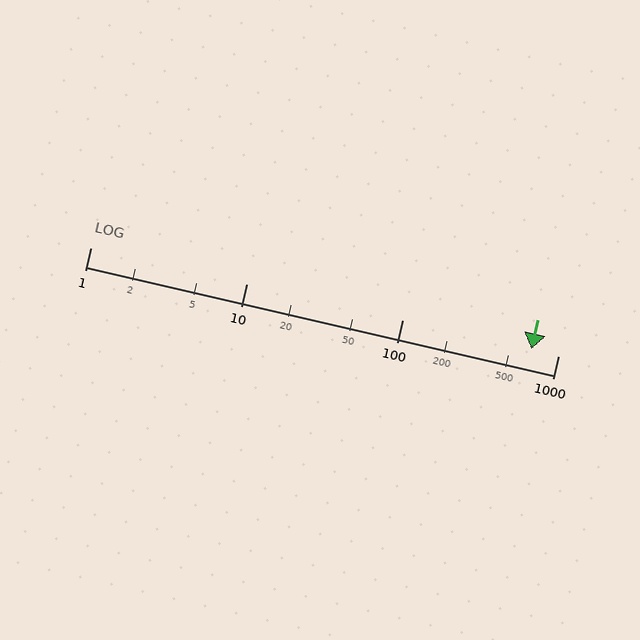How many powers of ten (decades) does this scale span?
The scale spans 3 decades, from 1 to 1000.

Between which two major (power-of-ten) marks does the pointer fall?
The pointer is between 100 and 1000.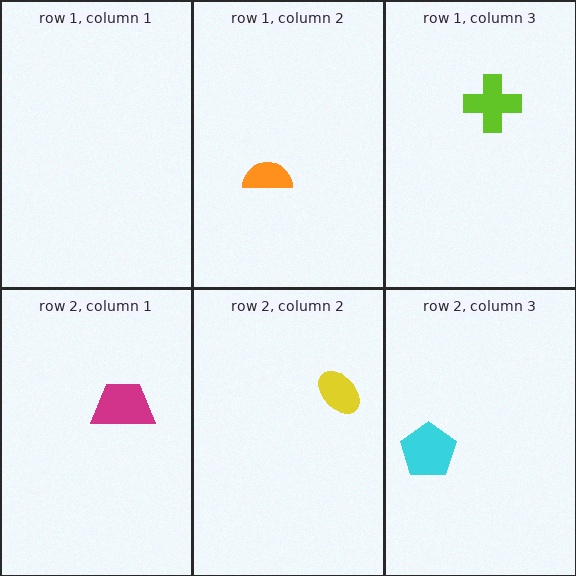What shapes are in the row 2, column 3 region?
The cyan pentagon.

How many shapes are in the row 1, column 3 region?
1.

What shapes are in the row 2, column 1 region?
The magenta trapezoid.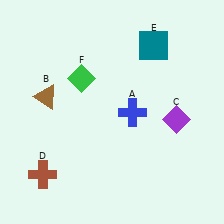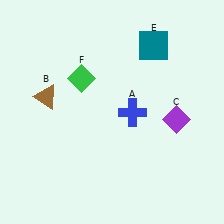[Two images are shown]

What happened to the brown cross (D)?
The brown cross (D) was removed in Image 2. It was in the bottom-left area of Image 1.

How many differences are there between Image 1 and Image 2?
There is 1 difference between the two images.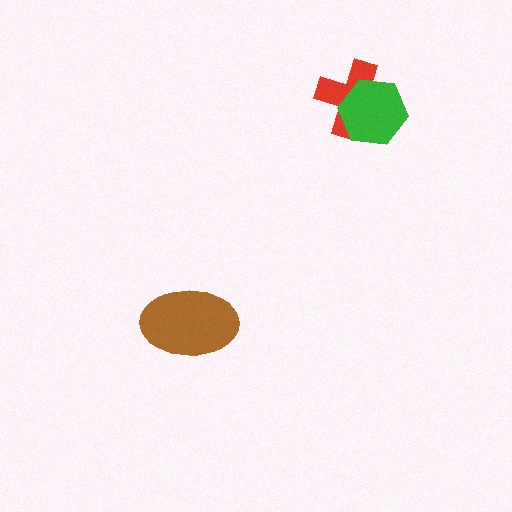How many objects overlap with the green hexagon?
1 object overlaps with the green hexagon.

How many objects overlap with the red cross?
1 object overlaps with the red cross.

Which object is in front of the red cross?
The green hexagon is in front of the red cross.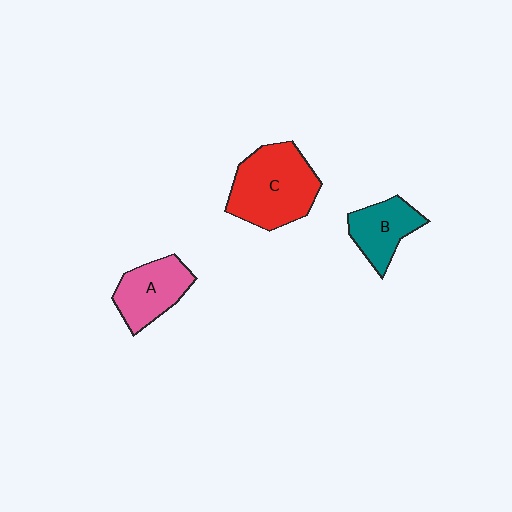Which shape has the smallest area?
Shape B (teal).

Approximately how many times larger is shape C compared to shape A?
Approximately 1.5 times.